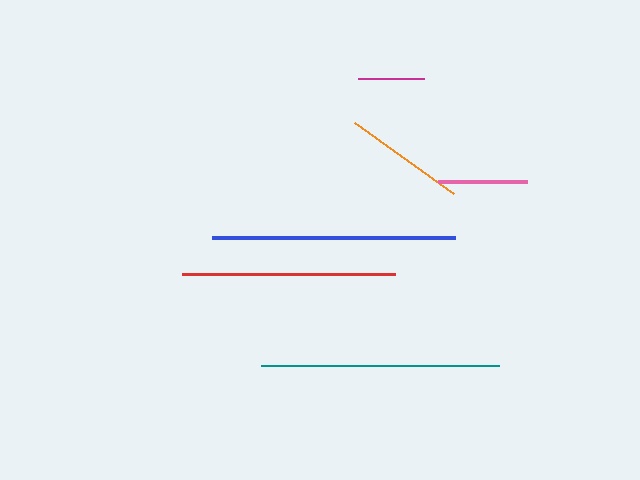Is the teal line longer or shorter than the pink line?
The teal line is longer than the pink line.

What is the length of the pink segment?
The pink segment is approximately 89 pixels long.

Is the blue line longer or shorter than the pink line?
The blue line is longer than the pink line.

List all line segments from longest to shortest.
From longest to shortest: blue, teal, red, orange, pink, magenta.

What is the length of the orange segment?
The orange segment is approximately 122 pixels long.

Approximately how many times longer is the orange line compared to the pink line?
The orange line is approximately 1.4 times the length of the pink line.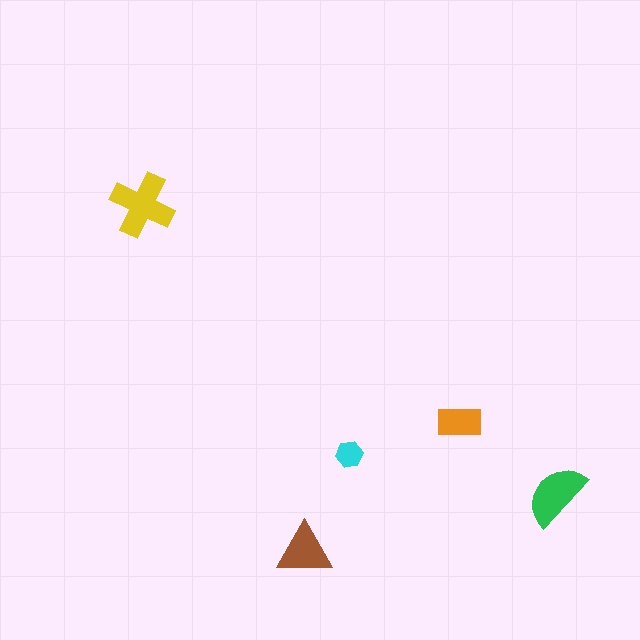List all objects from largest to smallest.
The yellow cross, the green semicircle, the brown triangle, the orange rectangle, the cyan hexagon.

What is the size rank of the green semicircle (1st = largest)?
2nd.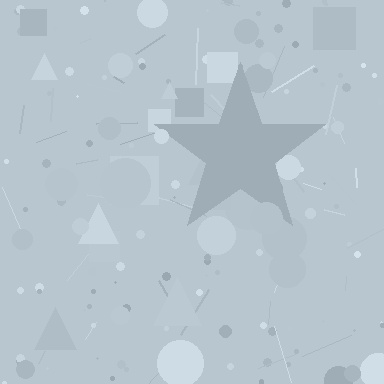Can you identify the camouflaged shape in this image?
The camouflaged shape is a star.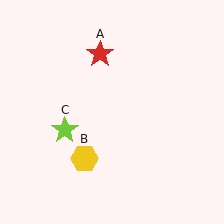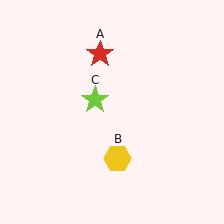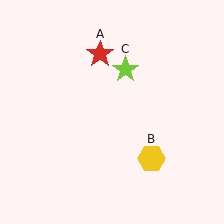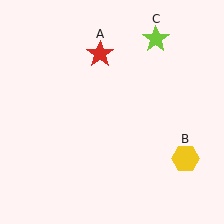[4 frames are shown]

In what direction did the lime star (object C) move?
The lime star (object C) moved up and to the right.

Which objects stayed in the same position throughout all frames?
Red star (object A) remained stationary.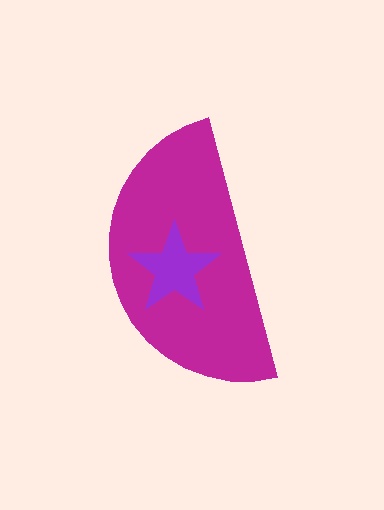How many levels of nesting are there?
2.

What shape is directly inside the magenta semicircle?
The purple star.